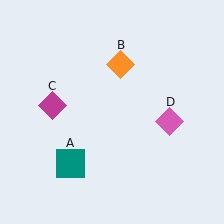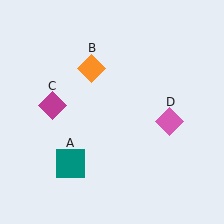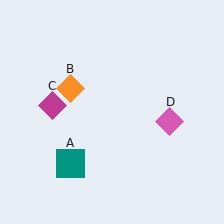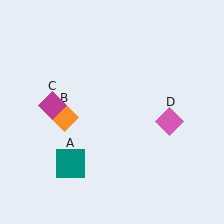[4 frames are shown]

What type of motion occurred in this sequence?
The orange diamond (object B) rotated counterclockwise around the center of the scene.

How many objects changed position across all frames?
1 object changed position: orange diamond (object B).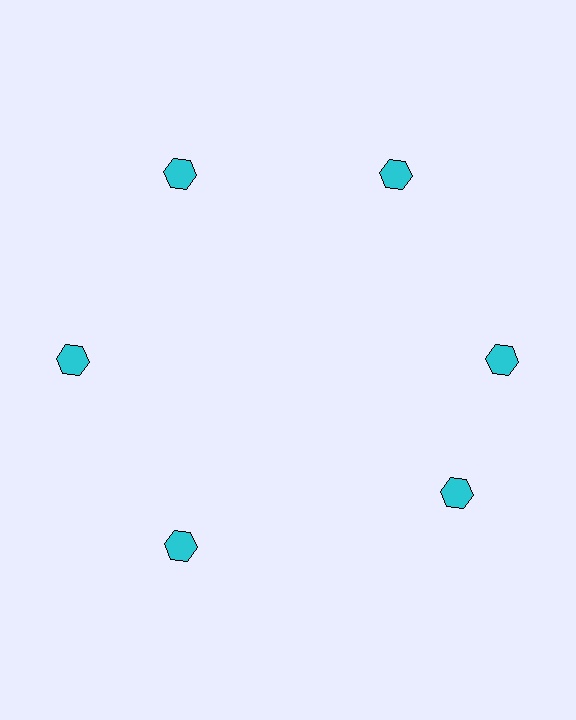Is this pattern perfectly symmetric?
No. The 6 cyan hexagons are arranged in a ring, but one element near the 5 o'clock position is rotated out of alignment along the ring, breaking the 6-fold rotational symmetry.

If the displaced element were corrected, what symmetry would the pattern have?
It would have 6-fold rotational symmetry — the pattern would map onto itself every 60 degrees.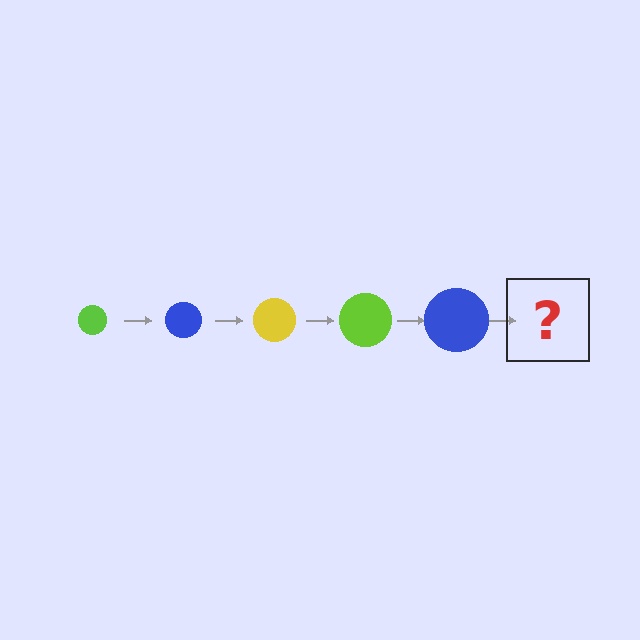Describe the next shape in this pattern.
It should be a yellow circle, larger than the previous one.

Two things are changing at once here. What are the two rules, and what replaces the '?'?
The two rules are that the circle grows larger each step and the color cycles through lime, blue, and yellow. The '?' should be a yellow circle, larger than the previous one.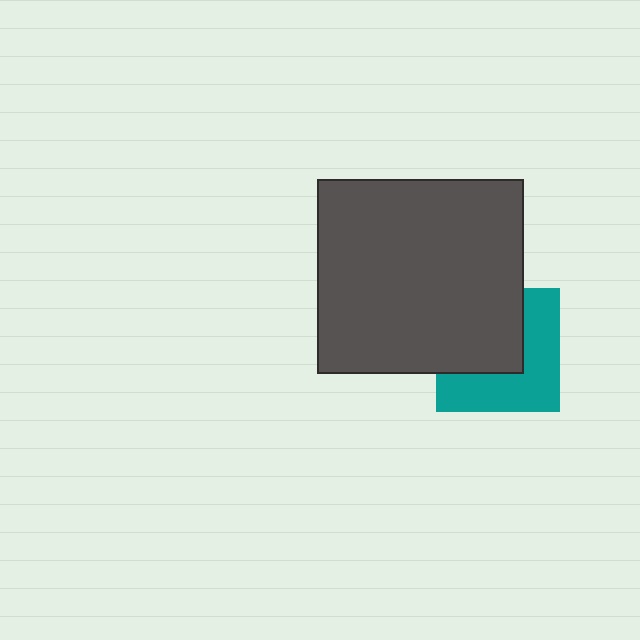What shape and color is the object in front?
The object in front is a dark gray rectangle.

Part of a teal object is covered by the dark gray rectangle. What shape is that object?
It is a square.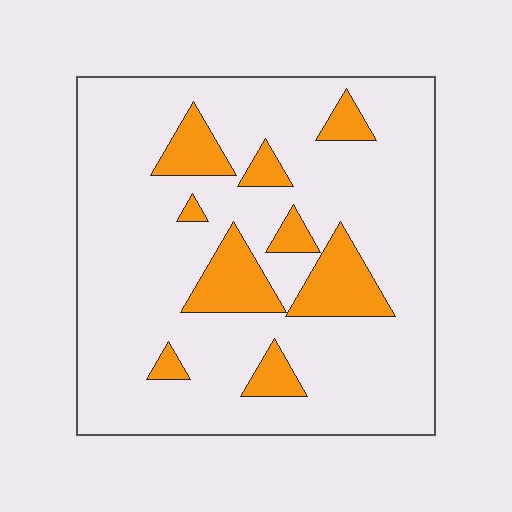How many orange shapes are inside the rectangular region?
9.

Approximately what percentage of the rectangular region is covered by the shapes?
Approximately 15%.